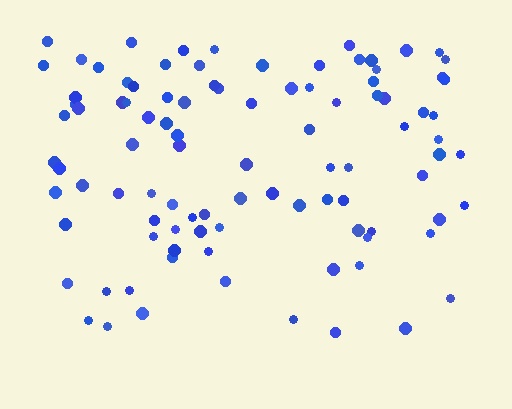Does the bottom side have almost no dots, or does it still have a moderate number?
Still a moderate number, just noticeably fewer than the top.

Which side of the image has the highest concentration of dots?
The top.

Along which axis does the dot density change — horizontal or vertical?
Vertical.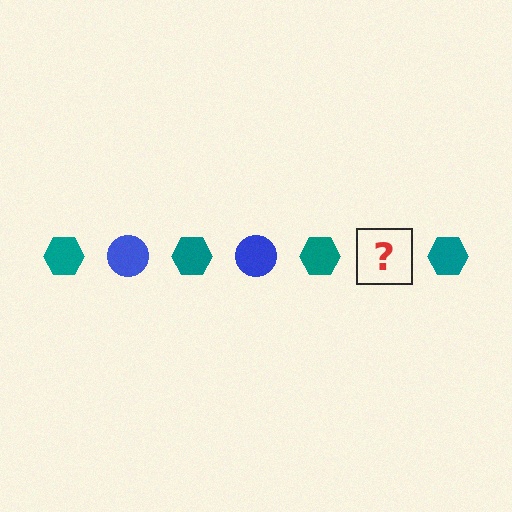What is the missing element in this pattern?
The missing element is a blue circle.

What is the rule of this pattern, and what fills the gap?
The rule is that the pattern alternates between teal hexagon and blue circle. The gap should be filled with a blue circle.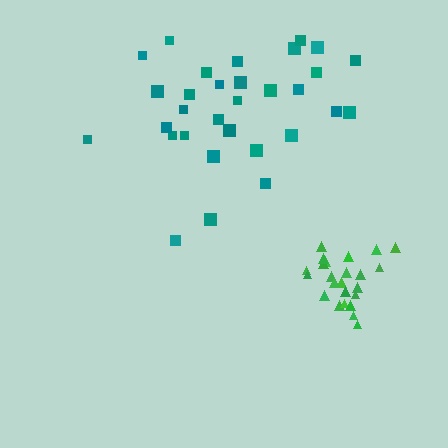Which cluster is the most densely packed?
Green.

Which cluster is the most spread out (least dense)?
Teal.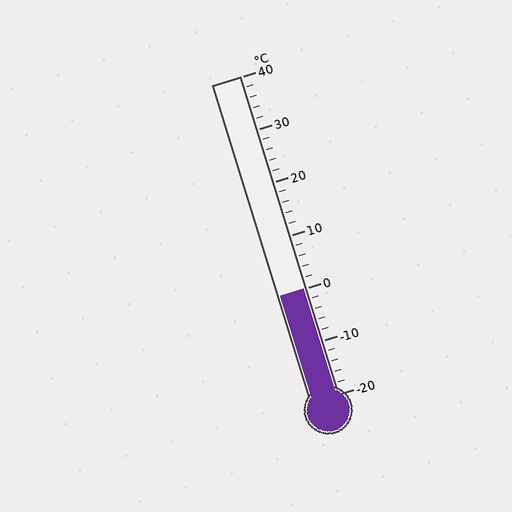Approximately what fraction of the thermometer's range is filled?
The thermometer is filled to approximately 35% of its range.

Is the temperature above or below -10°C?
The temperature is above -10°C.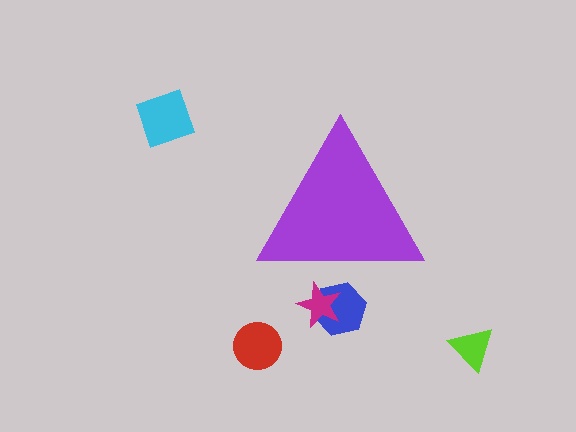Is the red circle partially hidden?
No, the red circle is fully visible.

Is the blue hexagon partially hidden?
Yes, the blue hexagon is partially hidden behind the purple triangle.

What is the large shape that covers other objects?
A purple triangle.